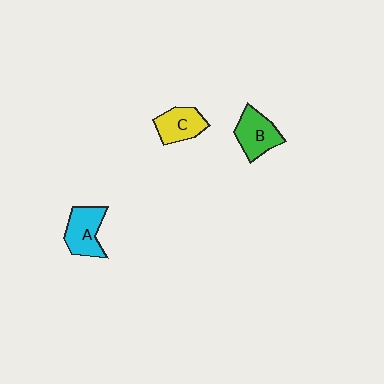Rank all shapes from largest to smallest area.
From largest to smallest: A (cyan), B (green), C (yellow).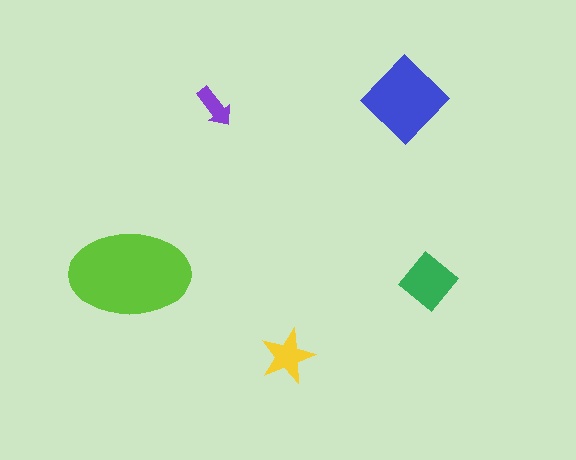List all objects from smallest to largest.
The purple arrow, the yellow star, the green diamond, the blue diamond, the lime ellipse.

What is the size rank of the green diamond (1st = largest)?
3rd.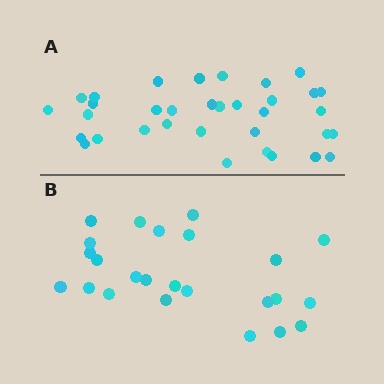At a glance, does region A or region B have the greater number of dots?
Region A (the top region) has more dots.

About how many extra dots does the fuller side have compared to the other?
Region A has roughly 10 or so more dots than region B.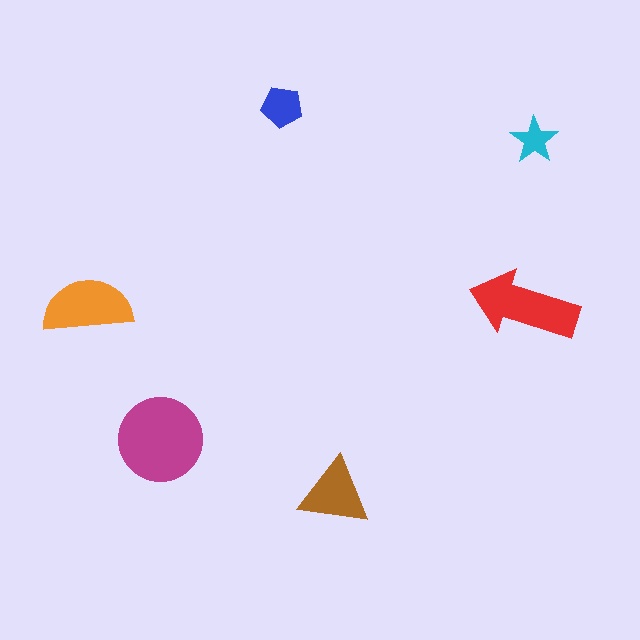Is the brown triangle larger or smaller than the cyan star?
Larger.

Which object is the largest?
The magenta circle.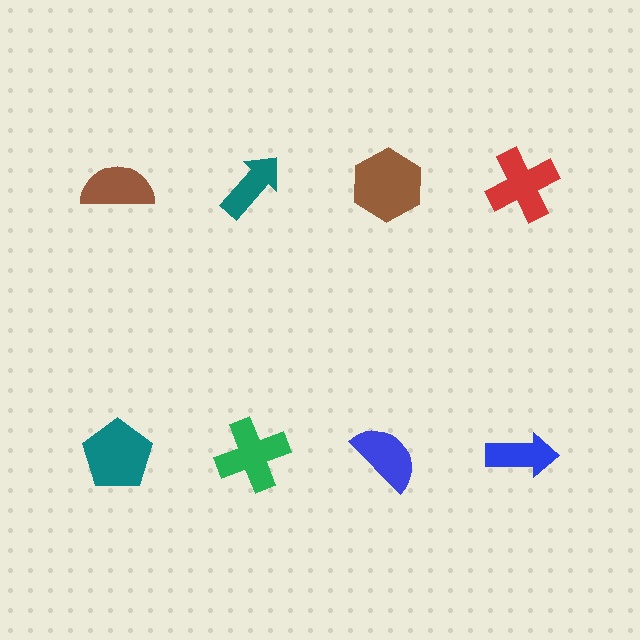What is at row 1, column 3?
A brown hexagon.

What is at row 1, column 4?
A red cross.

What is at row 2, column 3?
A blue semicircle.